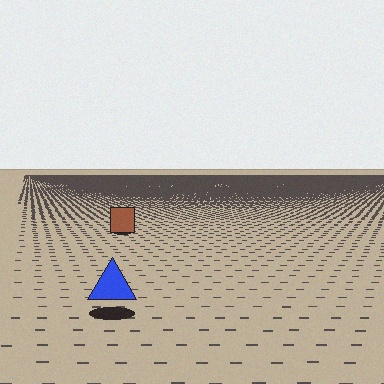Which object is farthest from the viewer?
The brown square is farthest from the viewer. It appears smaller and the ground texture around it is denser.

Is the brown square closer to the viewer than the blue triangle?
No. The blue triangle is closer — you can tell from the texture gradient: the ground texture is coarser near it.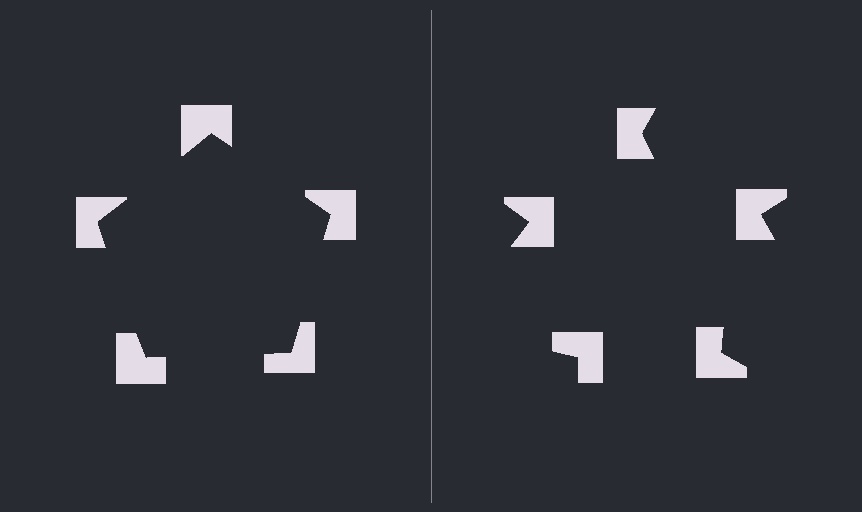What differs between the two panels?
The notched squares are positioned identically on both sides; only the wedge orientations differ. On the left they align to a pentagon; on the right they are misaligned.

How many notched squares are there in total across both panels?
10 — 5 on each side.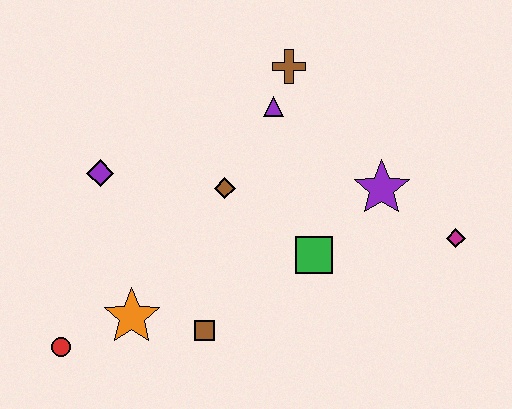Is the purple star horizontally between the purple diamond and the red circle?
No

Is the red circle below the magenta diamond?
Yes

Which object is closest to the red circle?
The orange star is closest to the red circle.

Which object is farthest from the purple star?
The red circle is farthest from the purple star.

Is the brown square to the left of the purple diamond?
No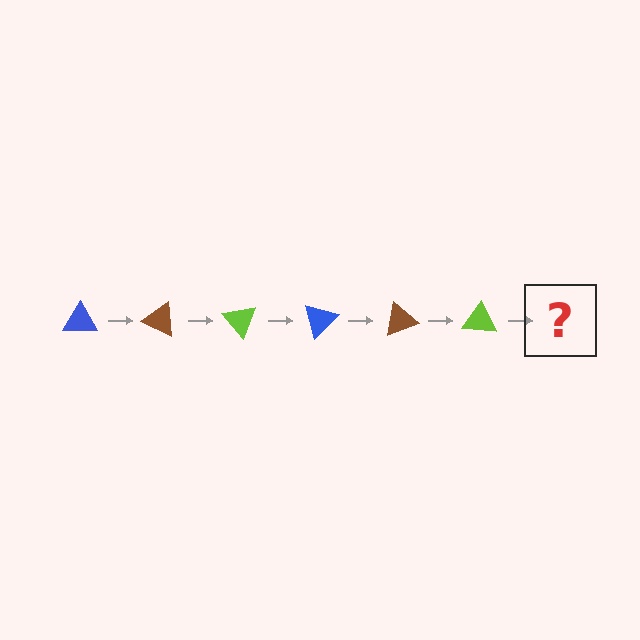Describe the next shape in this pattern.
It should be a blue triangle, rotated 150 degrees from the start.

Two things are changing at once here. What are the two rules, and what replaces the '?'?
The two rules are that it rotates 25 degrees each step and the color cycles through blue, brown, and lime. The '?' should be a blue triangle, rotated 150 degrees from the start.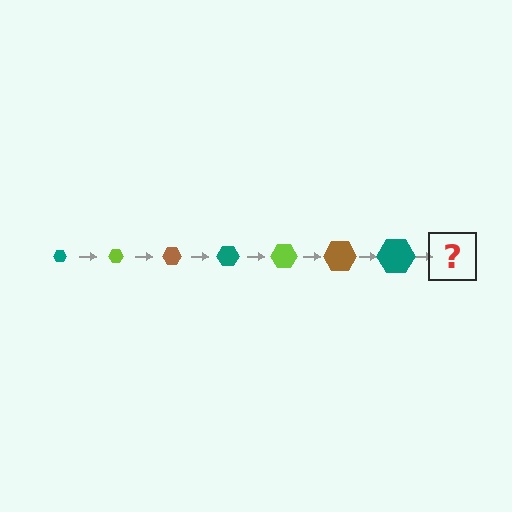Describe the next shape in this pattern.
It should be a lime hexagon, larger than the previous one.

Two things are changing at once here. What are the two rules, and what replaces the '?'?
The two rules are that the hexagon grows larger each step and the color cycles through teal, lime, and brown. The '?' should be a lime hexagon, larger than the previous one.